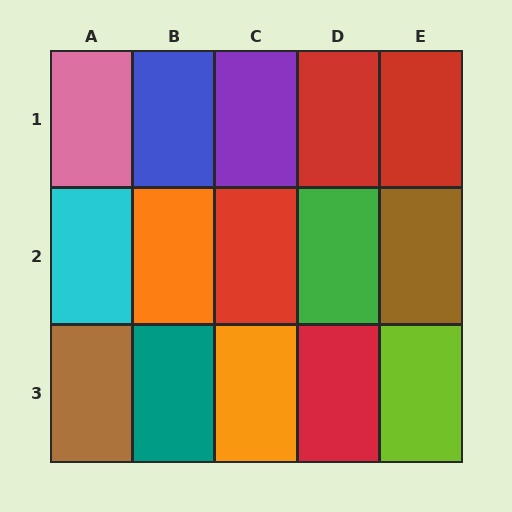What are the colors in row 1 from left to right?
Pink, blue, purple, red, red.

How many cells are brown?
2 cells are brown.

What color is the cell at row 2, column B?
Orange.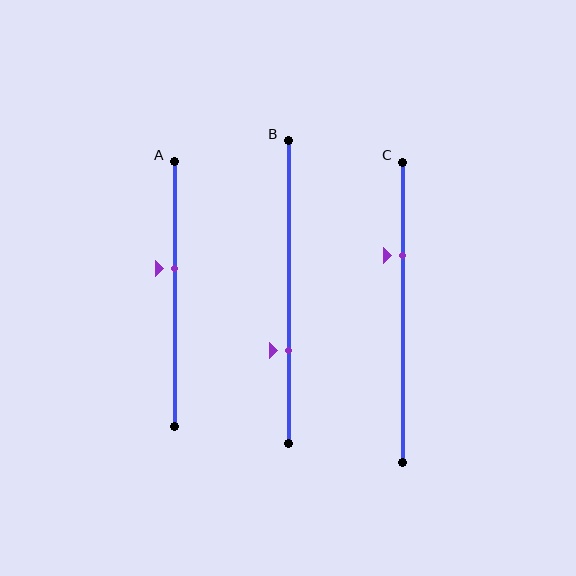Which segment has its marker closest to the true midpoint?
Segment A has its marker closest to the true midpoint.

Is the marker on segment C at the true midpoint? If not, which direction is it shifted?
No, the marker on segment C is shifted upward by about 19% of the segment length.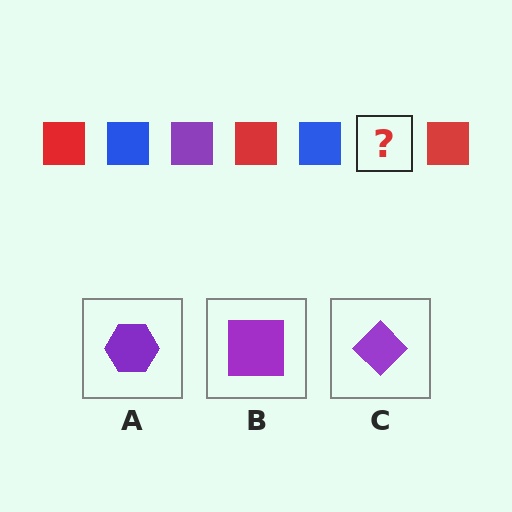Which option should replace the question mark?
Option B.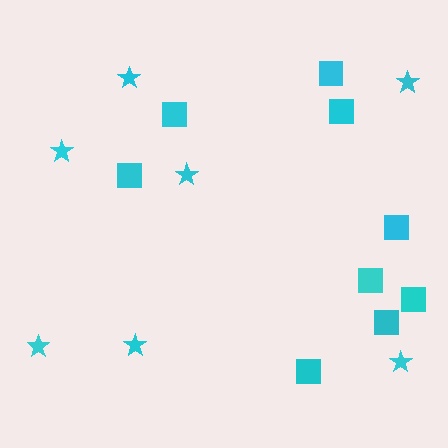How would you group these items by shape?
There are 2 groups: one group of squares (9) and one group of stars (7).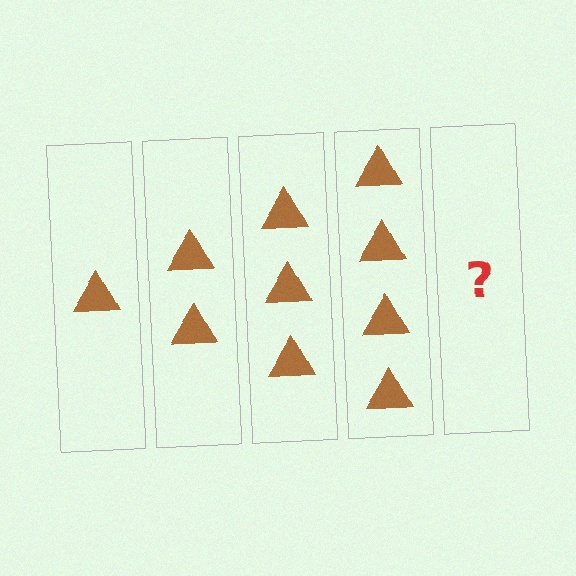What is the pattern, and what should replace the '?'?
The pattern is that each step adds one more triangle. The '?' should be 5 triangles.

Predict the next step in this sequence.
The next step is 5 triangles.